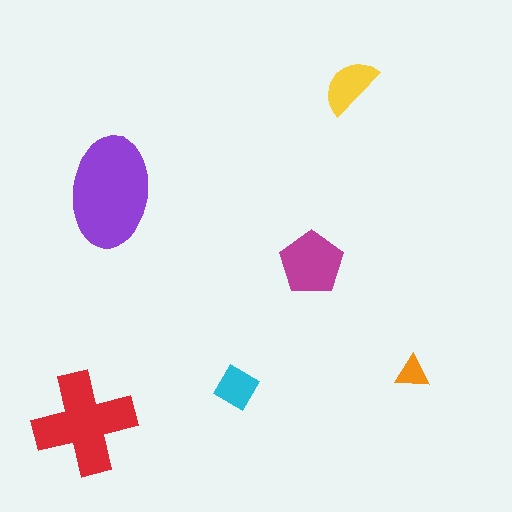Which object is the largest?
The purple ellipse.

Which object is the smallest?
The orange triangle.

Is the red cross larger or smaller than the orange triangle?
Larger.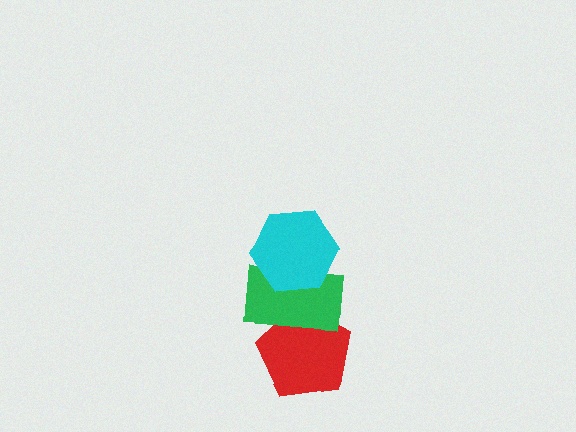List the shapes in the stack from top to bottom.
From top to bottom: the cyan hexagon, the green rectangle, the red pentagon.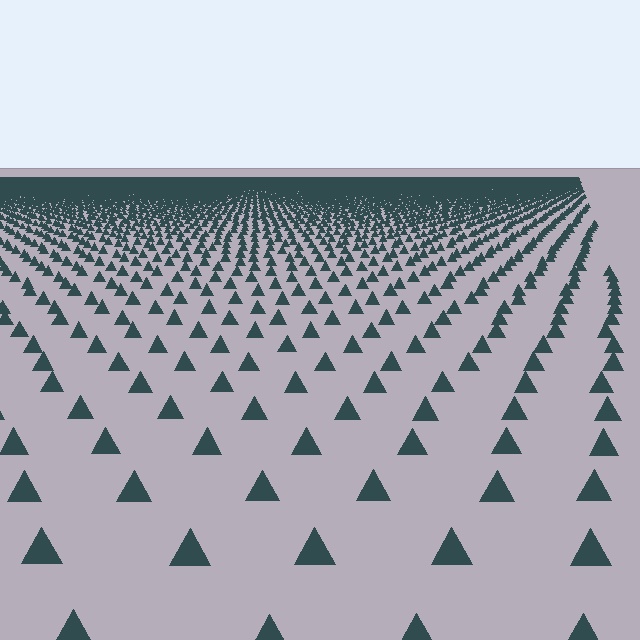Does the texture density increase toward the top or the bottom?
Density increases toward the top.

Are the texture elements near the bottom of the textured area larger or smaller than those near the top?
Larger. Near the bottom, elements are closer to the viewer and appear at a bigger on-screen size.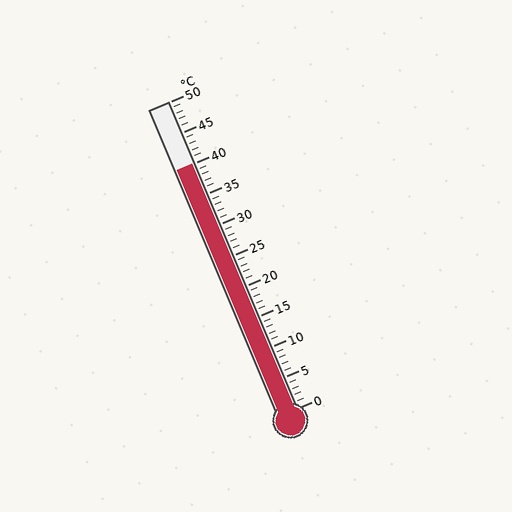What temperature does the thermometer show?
The thermometer shows approximately 40°C.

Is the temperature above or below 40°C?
The temperature is at 40°C.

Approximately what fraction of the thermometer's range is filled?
The thermometer is filled to approximately 80% of its range.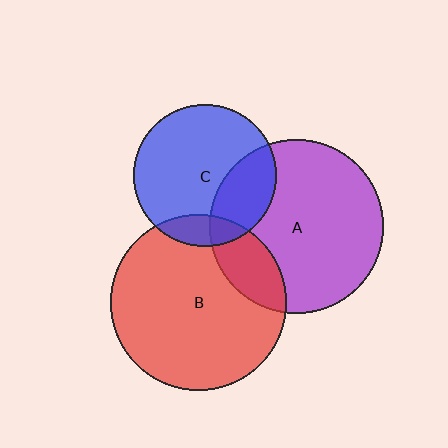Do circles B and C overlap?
Yes.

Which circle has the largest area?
Circle B (red).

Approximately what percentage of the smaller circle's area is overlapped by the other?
Approximately 15%.